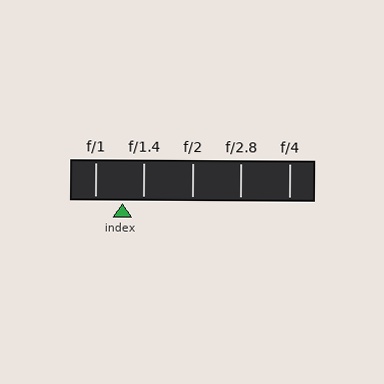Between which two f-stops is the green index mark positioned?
The index mark is between f/1 and f/1.4.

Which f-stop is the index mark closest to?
The index mark is closest to f/1.4.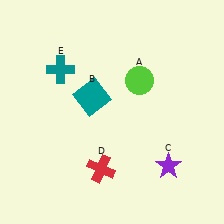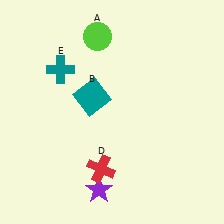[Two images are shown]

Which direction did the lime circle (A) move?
The lime circle (A) moved up.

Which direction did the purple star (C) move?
The purple star (C) moved left.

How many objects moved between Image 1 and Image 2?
2 objects moved between the two images.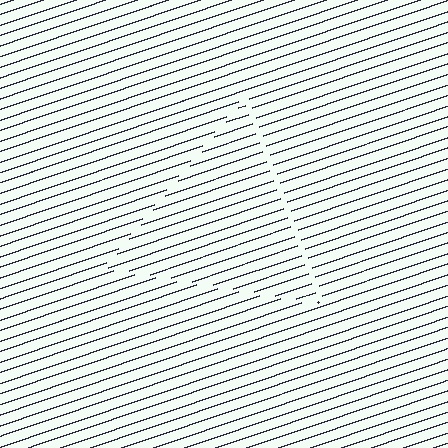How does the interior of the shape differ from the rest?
The interior of the shape contains the same grating, shifted by half a period — the contour is defined by the phase discontinuity where line-ends from the inner and outer gratings abut.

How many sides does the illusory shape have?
3 sides — the line-ends trace a triangle.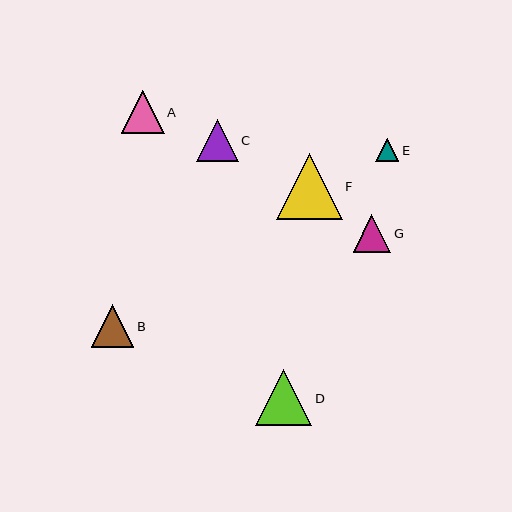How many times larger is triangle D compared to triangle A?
Triangle D is approximately 1.3 times the size of triangle A.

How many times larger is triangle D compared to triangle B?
Triangle D is approximately 1.3 times the size of triangle B.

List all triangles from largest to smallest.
From largest to smallest: F, D, A, B, C, G, E.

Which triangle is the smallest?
Triangle E is the smallest with a size of approximately 23 pixels.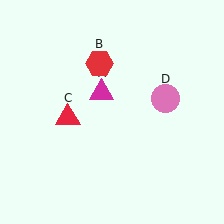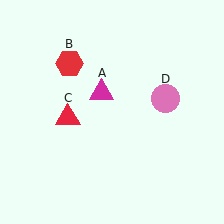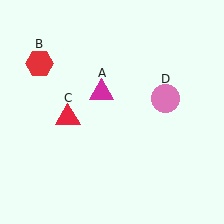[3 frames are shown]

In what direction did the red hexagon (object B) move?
The red hexagon (object B) moved left.